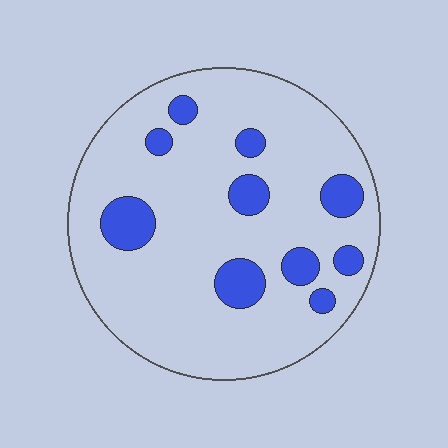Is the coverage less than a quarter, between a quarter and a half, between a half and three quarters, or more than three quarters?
Less than a quarter.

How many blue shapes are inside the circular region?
10.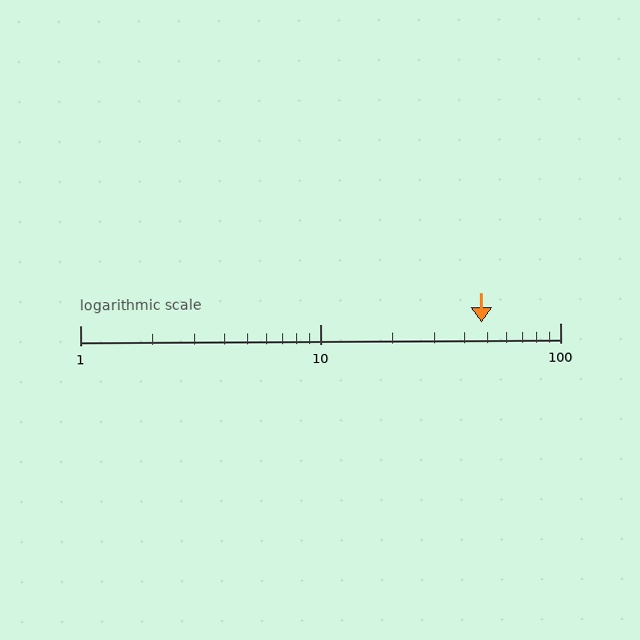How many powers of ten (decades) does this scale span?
The scale spans 2 decades, from 1 to 100.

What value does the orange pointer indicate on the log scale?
The pointer indicates approximately 47.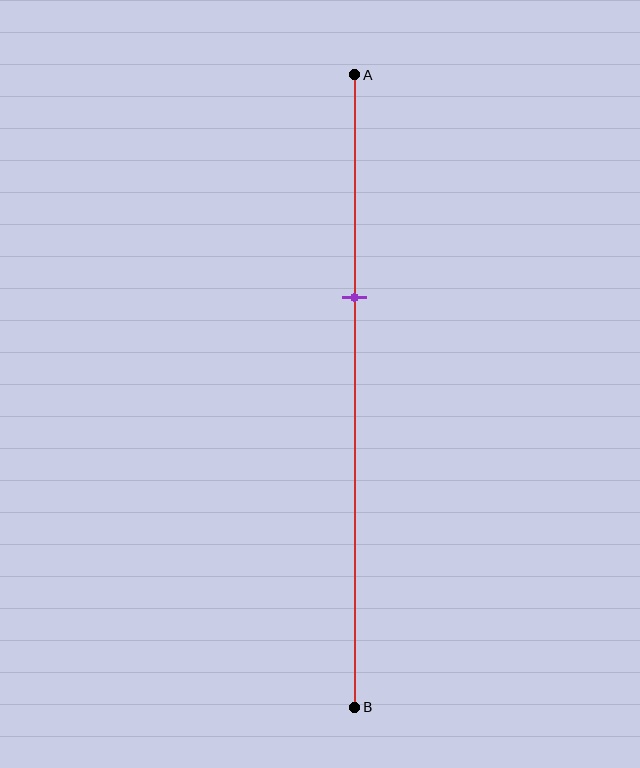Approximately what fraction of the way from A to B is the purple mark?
The purple mark is approximately 35% of the way from A to B.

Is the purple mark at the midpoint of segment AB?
No, the mark is at about 35% from A, not at the 50% midpoint.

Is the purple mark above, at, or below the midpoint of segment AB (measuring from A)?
The purple mark is above the midpoint of segment AB.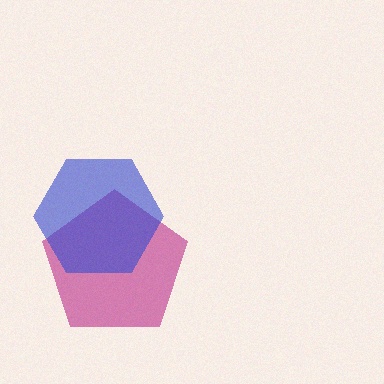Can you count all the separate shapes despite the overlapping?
Yes, there are 2 separate shapes.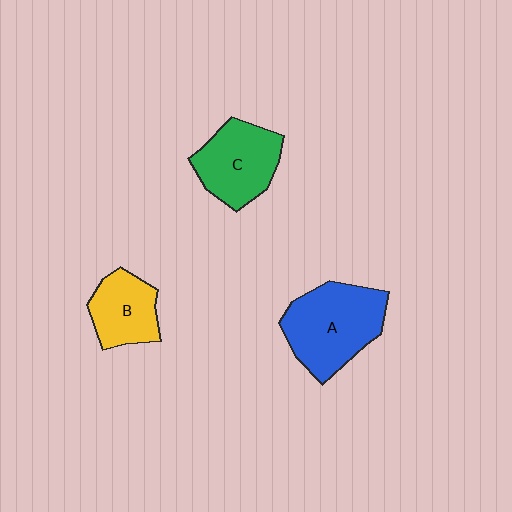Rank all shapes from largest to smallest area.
From largest to smallest: A (blue), C (green), B (yellow).